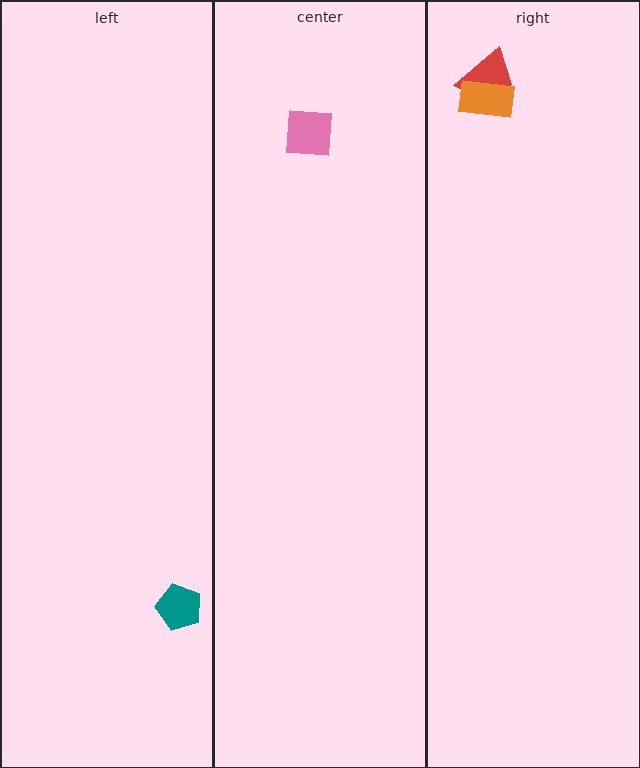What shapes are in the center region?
The pink square.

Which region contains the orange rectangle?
The right region.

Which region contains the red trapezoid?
The right region.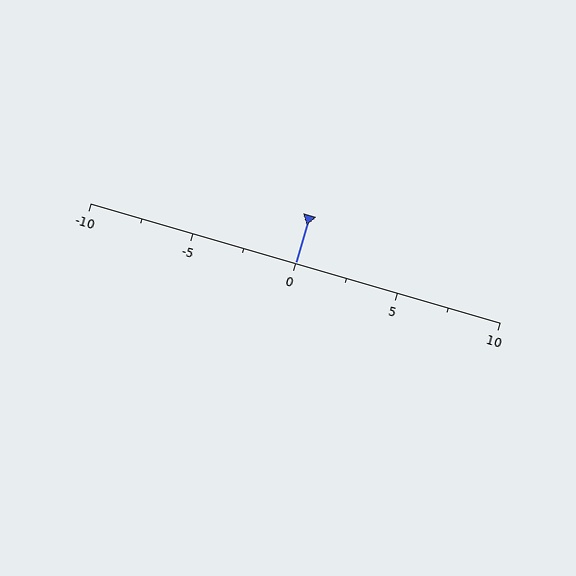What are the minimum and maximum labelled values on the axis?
The axis runs from -10 to 10.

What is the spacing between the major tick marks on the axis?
The major ticks are spaced 5 apart.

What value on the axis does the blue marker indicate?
The marker indicates approximately 0.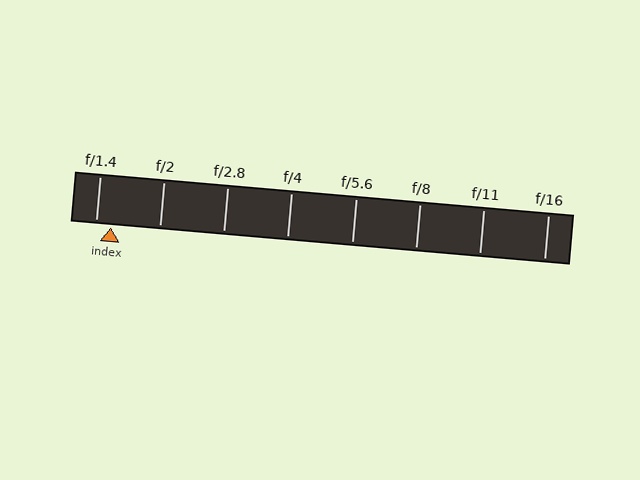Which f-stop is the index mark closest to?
The index mark is closest to f/1.4.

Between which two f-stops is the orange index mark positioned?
The index mark is between f/1.4 and f/2.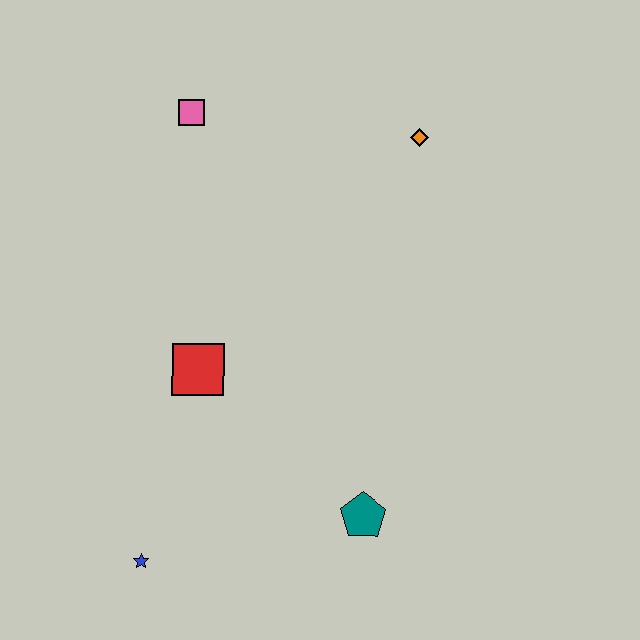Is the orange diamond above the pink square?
No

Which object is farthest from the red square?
The orange diamond is farthest from the red square.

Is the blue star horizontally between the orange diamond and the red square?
No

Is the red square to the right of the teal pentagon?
No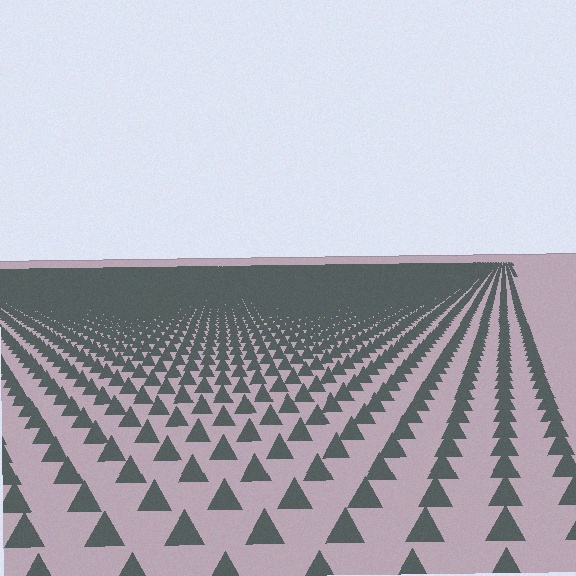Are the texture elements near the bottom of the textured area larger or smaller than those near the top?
Larger. Near the bottom, elements are closer to the viewer and appear at a bigger on-screen size.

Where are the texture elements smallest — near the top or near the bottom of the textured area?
Near the top.